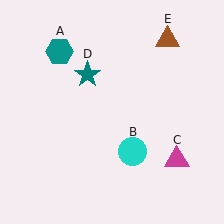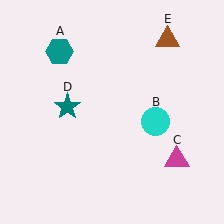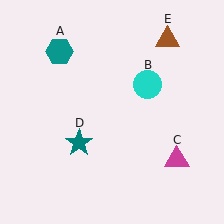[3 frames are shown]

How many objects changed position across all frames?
2 objects changed position: cyan circle (object B), teal star (object D).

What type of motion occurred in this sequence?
The cyan circle (object B), teal star (object D) rotated counterclockwise around the center of the scene.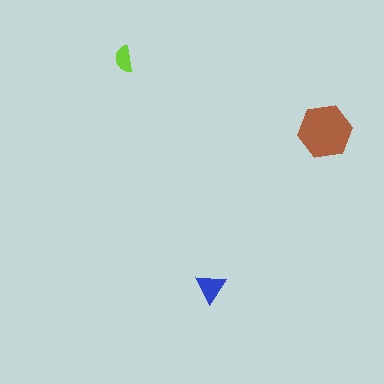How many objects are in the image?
There are 3 objects in the image.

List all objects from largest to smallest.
The brown hexagon, the blue triangle, the lime semicircle.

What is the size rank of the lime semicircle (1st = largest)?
3rd.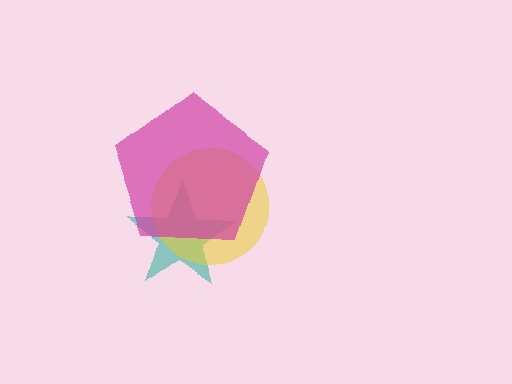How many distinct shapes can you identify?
There are 3 distinct shapes: a teal star, a yellow circle, a magenta pentagon.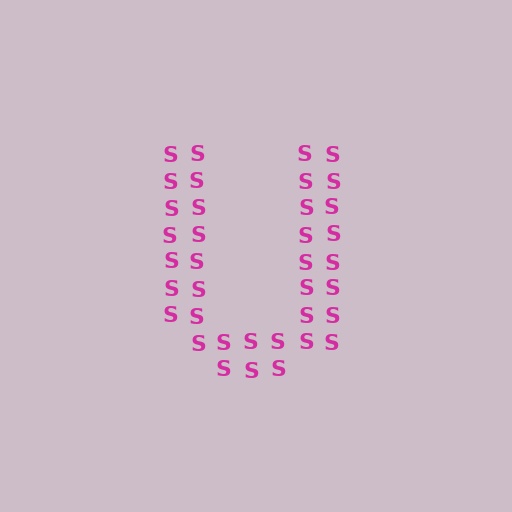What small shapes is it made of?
It is made of small letter S's.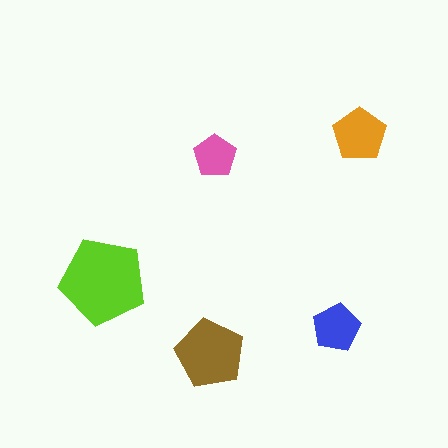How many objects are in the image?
There are 5 objects in the image.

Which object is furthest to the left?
The lime pentagon is leftmost.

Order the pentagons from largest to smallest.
the lime one, the brown one, the orange one, the blue one, the pink one.